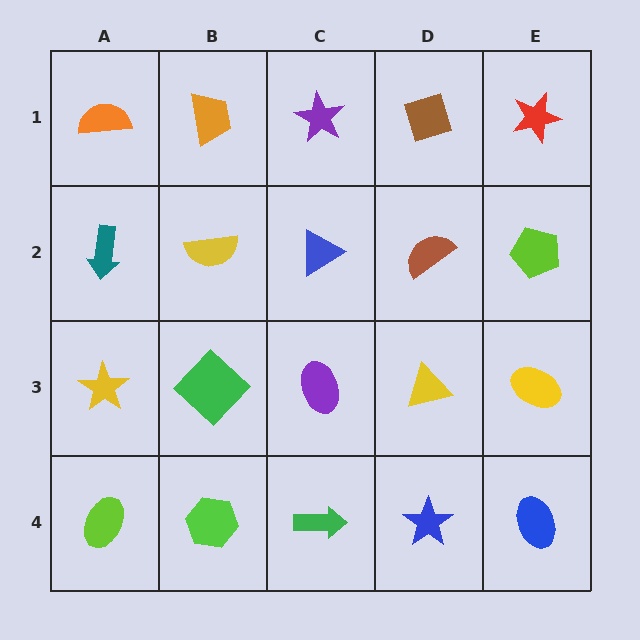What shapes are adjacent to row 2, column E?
A red star (row 1, column E), a yellow ellipse (row 3, column E), a brown semicircle (row 2, column D).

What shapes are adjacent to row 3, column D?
A brown semicircle (row 2, column D), a blue star (row 4, column D), a purple ellipse (row 3, column C), a yellow ellipse (row 3, column E).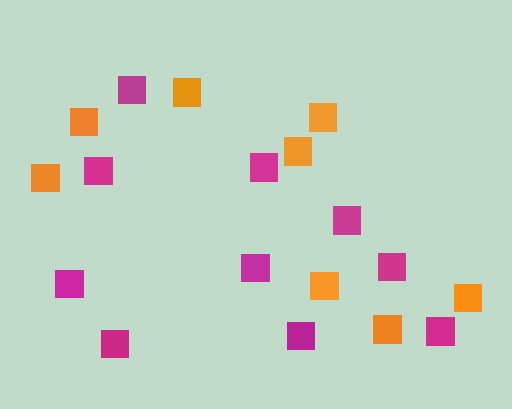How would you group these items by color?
There are 2 groups: one group of magenta squares (10) and one group of orange squares (8).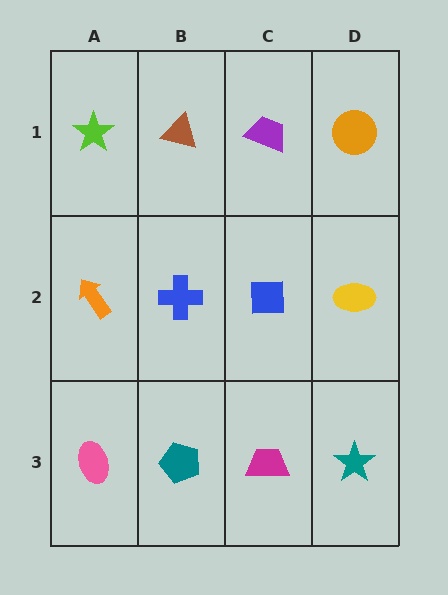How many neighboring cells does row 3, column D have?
2.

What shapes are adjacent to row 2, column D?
An orange circle (row 1, column D), a teal star (row 3, column D), a blue square (row 2, column C).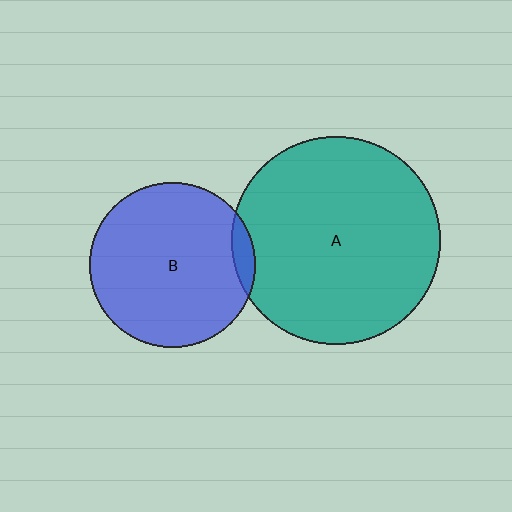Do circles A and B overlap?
Yes.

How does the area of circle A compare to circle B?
Approximately 1.6 times.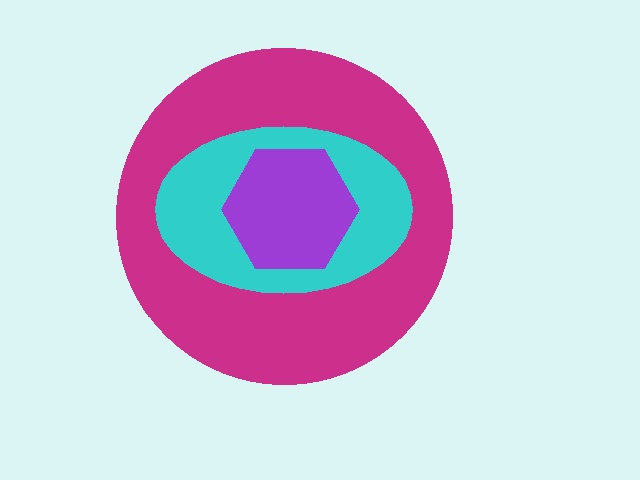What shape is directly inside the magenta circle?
The cyan ellipse.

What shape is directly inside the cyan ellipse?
The purple hexagon.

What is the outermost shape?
The magenta circle.